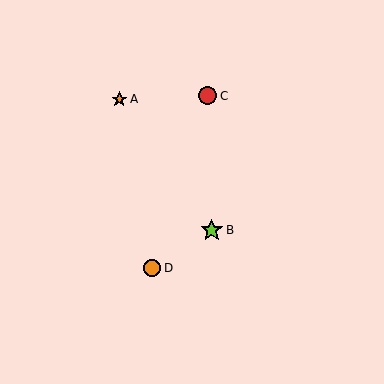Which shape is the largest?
The lime star (labeled B) is the largest.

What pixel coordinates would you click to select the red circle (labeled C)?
Click at (208, 96) to select the red circle C.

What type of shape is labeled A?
Shape A is an orange star.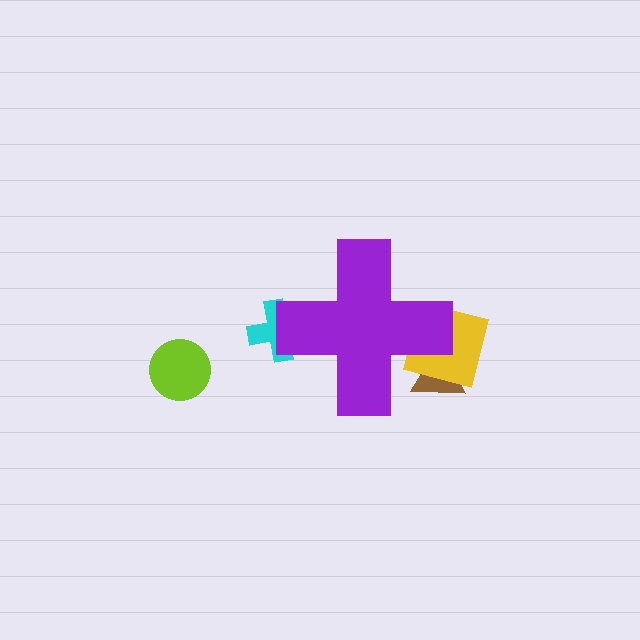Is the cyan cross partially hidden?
Yes, the cyan cross is partially hidden behind the purple cross.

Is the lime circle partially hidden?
No, the lime circle is fully visible.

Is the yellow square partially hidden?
Yes, the yellow square is partially hidden behind the purple cross.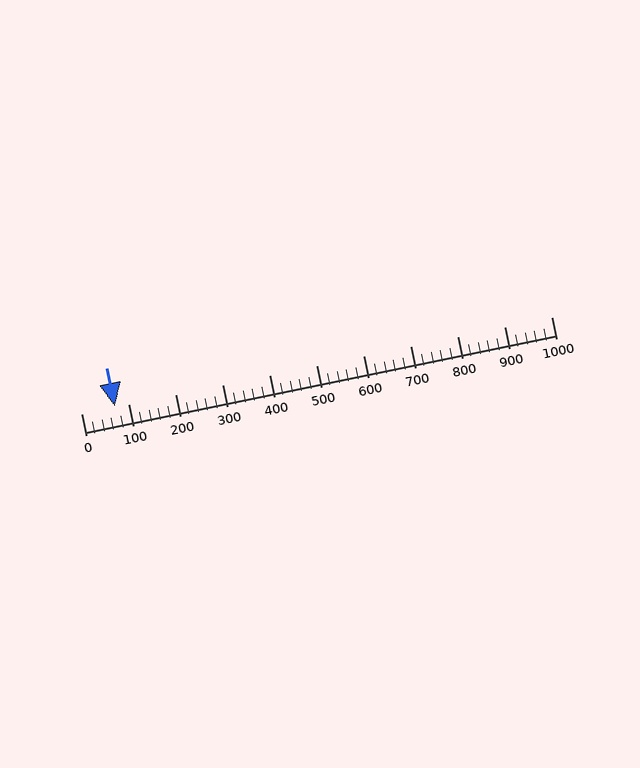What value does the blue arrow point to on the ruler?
The blue arrow points to approximately 72.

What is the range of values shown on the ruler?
The ruler shows values from 0 to 1000.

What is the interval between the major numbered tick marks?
The major tick marks are spaced 100 units apart.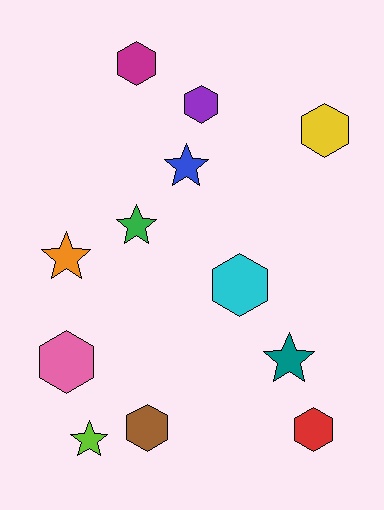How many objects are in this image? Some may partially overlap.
There are 12 objects.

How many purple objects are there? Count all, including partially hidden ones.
There is 1 purple object.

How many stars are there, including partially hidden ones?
There are 5 stars.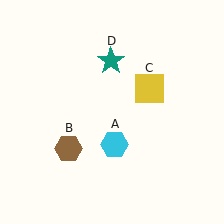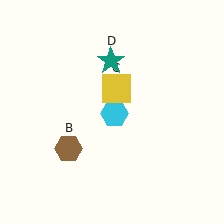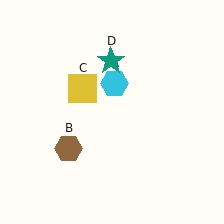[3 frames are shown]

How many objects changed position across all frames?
2 objects changed position: cyan hexagon (object A), yellow square (object C).